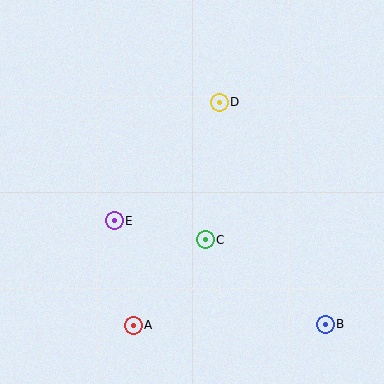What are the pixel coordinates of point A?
Point A is at (133, 325).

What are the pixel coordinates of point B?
Point B is at (325, 324).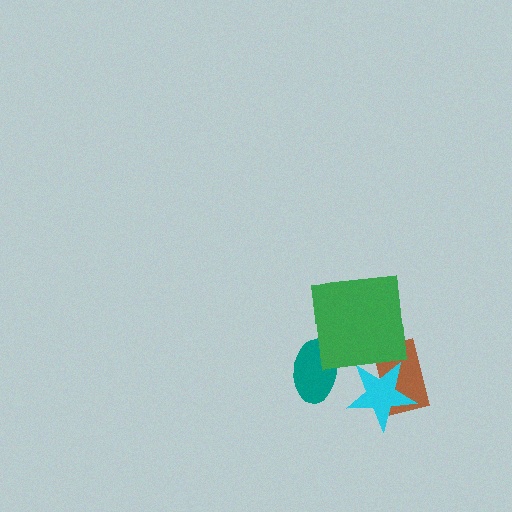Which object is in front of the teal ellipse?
The green square is in front of the teal ellipse.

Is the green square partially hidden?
No, no other shape covers it.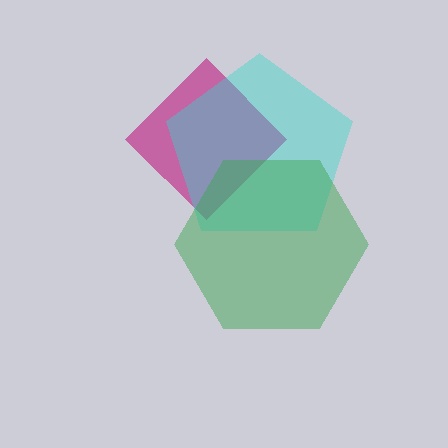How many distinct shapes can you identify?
There are 3 distinct shapes: a magenta diamond, a cyan pentagon, a green hexagon.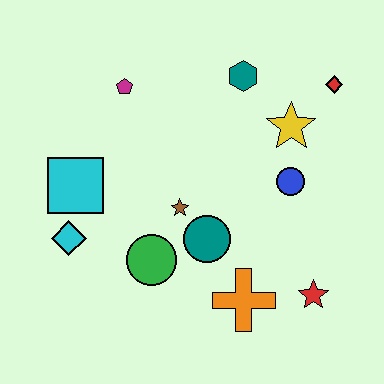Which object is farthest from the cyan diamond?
The red diamond is farthest from the cyan diamond.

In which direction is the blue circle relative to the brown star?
The blue circle is to the right of the brown star.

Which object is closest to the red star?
The orange cross is closest to the red star.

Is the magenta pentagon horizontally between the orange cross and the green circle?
No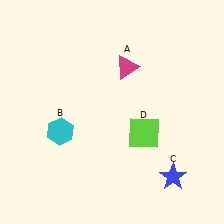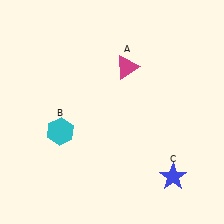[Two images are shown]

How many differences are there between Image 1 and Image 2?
There is 1 difference between the two images.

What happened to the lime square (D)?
The lime square (D) was removed in Image 2. It was in the bottom-right area of Image 1.